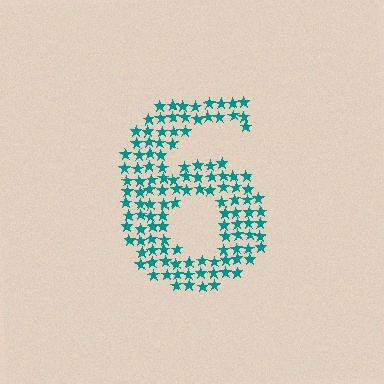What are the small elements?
The small elements are stars.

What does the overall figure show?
The overall figure shows the digit 6.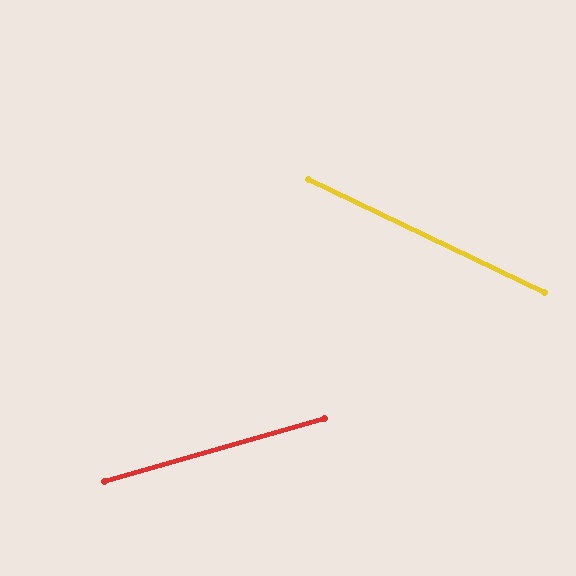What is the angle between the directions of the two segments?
Approximately 42 degrees.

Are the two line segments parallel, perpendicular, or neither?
Neither parallel nor perpendicular — they differ by about 42°.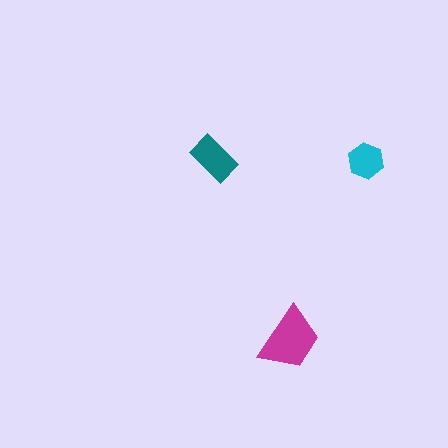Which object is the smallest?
The cyan hexagon.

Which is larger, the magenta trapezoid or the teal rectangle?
The magenta trapezoid.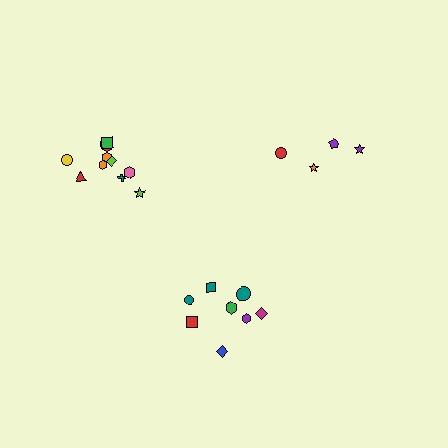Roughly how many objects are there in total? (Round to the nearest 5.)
Roughly 20 objects in total.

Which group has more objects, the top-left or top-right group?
The top-left group.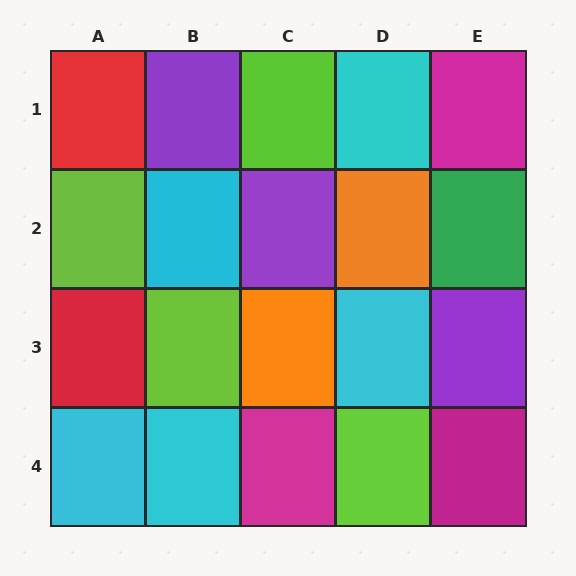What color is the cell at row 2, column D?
Orange.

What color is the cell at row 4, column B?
Cyan.